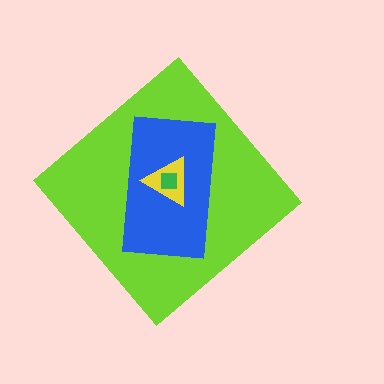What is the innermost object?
The green square.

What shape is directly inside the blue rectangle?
The yellow triangle.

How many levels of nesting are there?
4.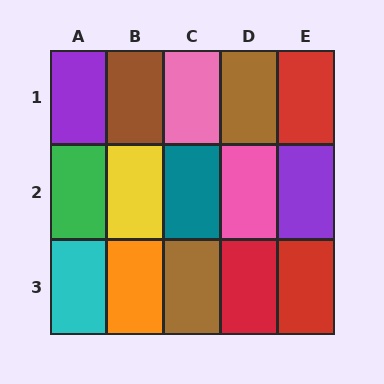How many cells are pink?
2 cells are pink.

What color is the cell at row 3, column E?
Red.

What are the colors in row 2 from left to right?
Green, yellow, teal, pink, purple.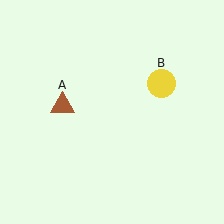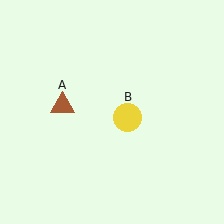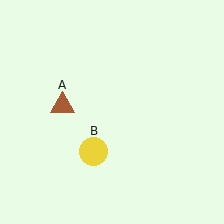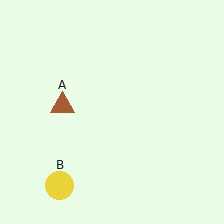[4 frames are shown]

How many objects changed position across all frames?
1 object changed position: yellow circle (object B).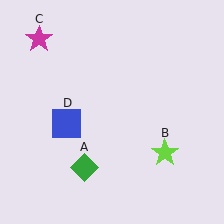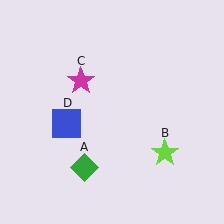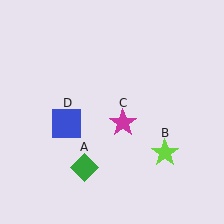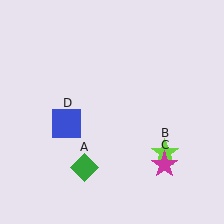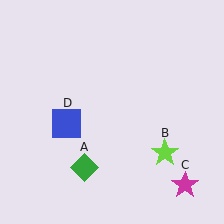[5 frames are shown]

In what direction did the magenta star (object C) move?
The magenta star (object C) moved down and to the right.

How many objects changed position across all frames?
1 object changed position: magenta star (object C).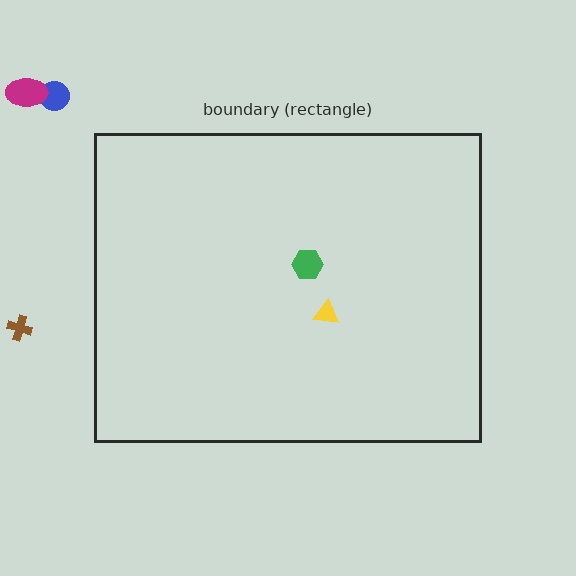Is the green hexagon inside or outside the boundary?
Inside.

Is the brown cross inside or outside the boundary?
Outside.